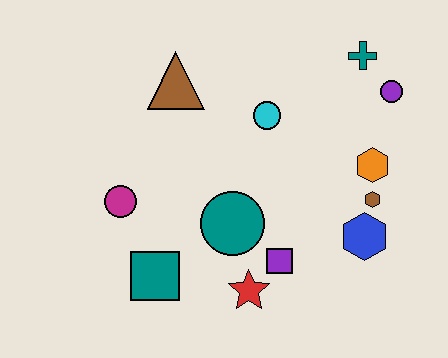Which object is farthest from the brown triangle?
The blue hexagon is farthest from the brown triangle.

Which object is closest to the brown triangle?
The cyan circle is closest to the brown triangle.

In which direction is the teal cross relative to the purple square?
The teal cross is above the purple square.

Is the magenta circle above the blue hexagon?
Yes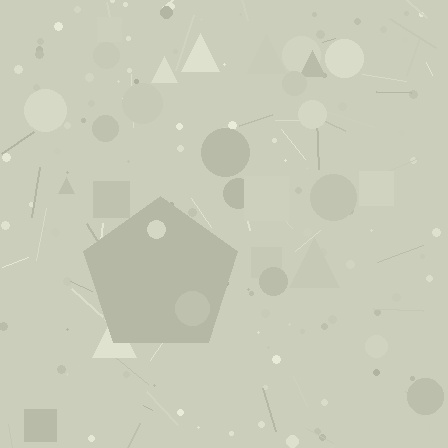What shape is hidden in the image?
A pentagon is hidden in the image.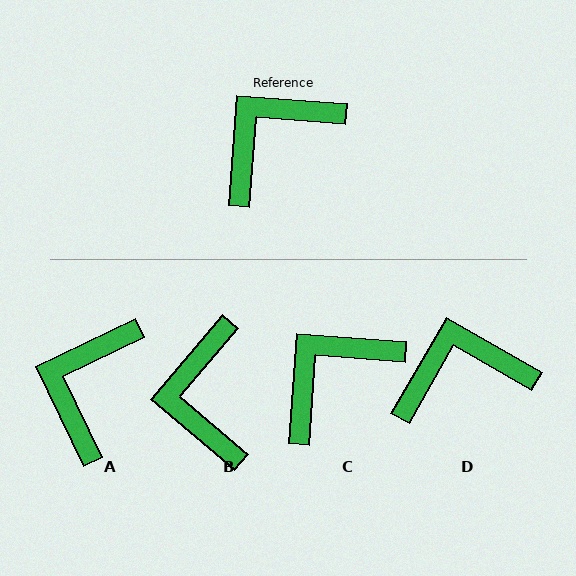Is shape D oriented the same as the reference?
No, it is off by about 26 degrees.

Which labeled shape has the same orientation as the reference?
C.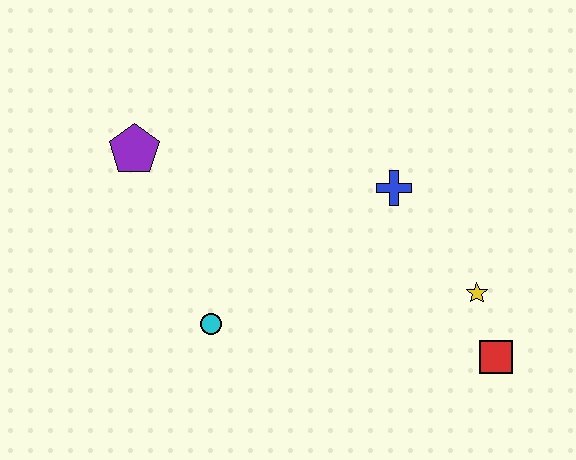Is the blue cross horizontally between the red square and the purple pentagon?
Yes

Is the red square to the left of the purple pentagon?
No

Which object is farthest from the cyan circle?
The red square is farthest from the cyan circle.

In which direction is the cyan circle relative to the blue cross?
The cyan circle is to the left of the blue cross.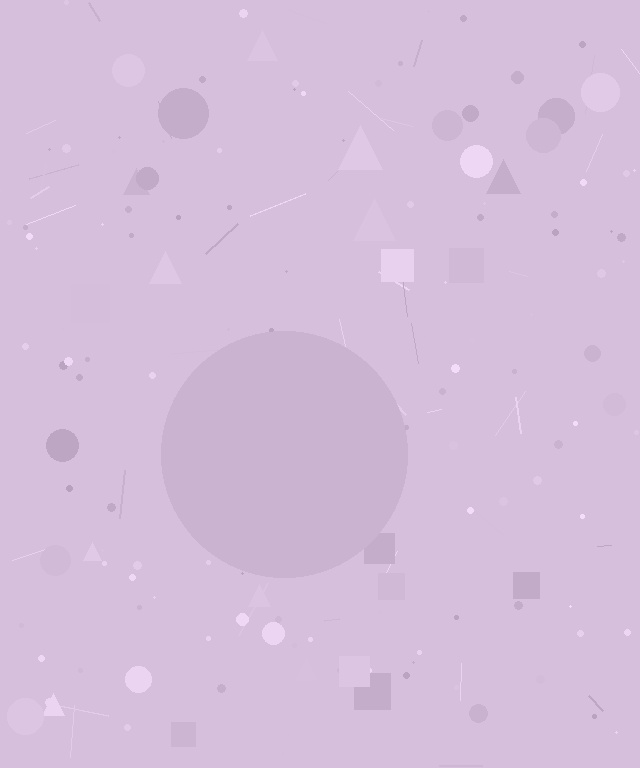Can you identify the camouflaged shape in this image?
The camouflaged shape is a circle.